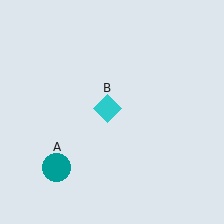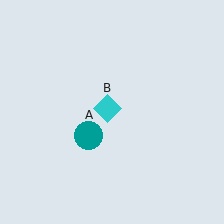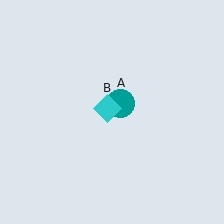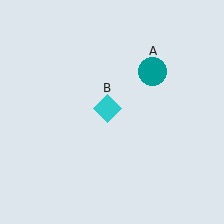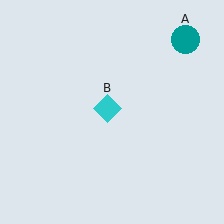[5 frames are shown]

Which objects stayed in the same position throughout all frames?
Cyan diamond (object B) remained stationary.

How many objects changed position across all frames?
1 object changed position: teal circle (object A).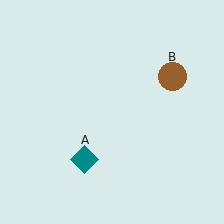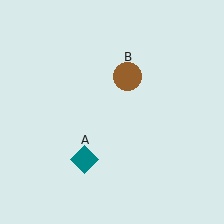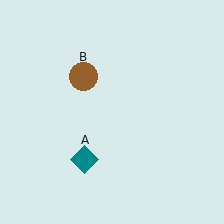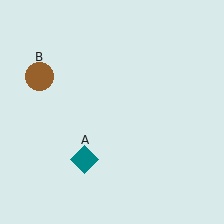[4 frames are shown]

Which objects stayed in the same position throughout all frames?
Teal diamond (object A) remained stationary.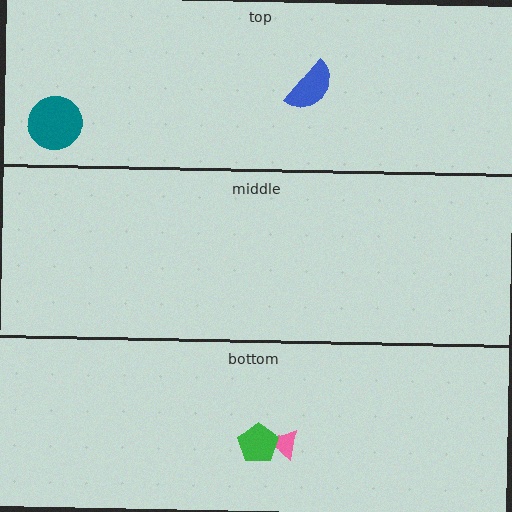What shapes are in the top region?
The blue semicircle, the teal circle.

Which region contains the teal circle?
The top region.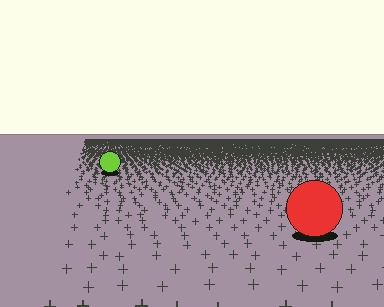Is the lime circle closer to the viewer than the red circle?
No. The red circle is closer — you can tell from the texture gradient: the ground texture is coarser near it.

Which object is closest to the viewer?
The red circle is closest. The texture marks near it are larger and more spread out.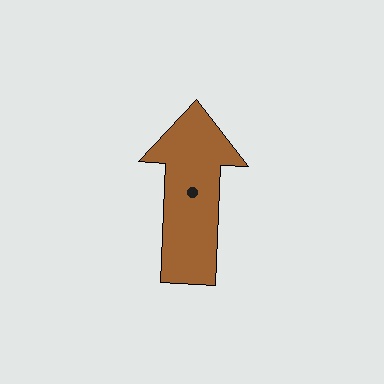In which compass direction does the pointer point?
North.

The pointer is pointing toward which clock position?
Roughly 12 o'clock.